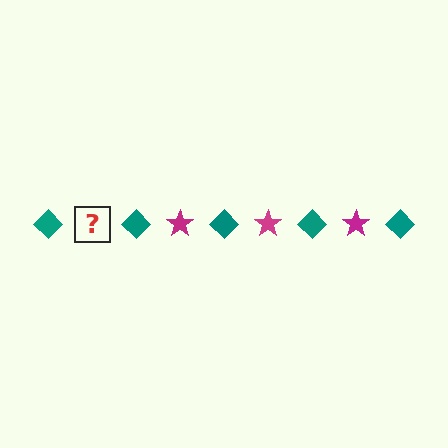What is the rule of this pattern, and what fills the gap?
The rule is that the pattern alternates between teal diamond and magenta star. The gap should be filled with a magenta star.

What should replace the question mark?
The question mark should be replaced with a magenta star.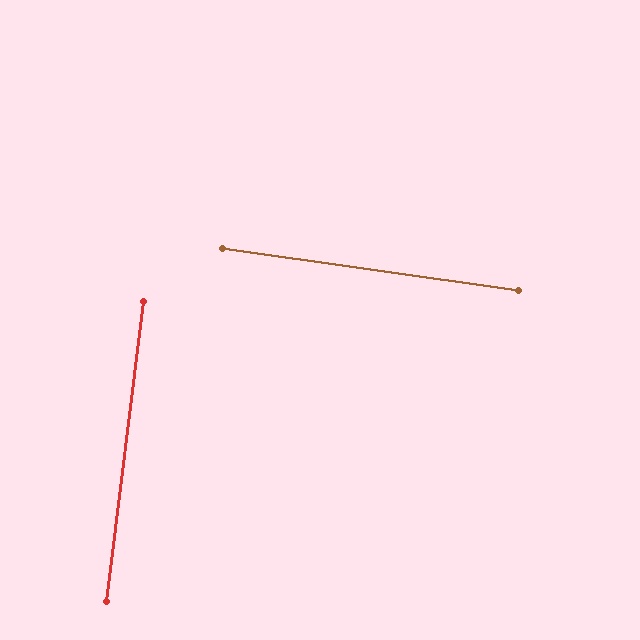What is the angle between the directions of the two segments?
Approximately 89 degrees.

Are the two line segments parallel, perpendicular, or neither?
Perpendicular — they meet at approximately 89°.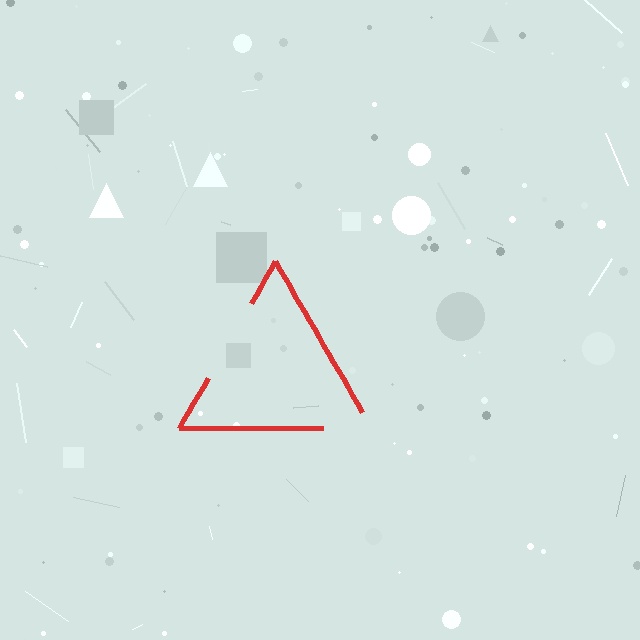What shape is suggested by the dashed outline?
The dashed outline suggests a triangle.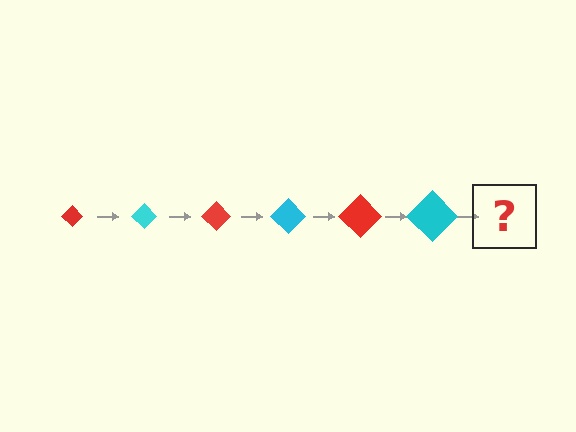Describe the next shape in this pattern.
It should be a red diamond, larger than the previous one.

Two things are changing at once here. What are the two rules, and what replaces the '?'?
The two rules are that the diamond grows larger each step and the color cycles through red and cyan. The '?' should be a red diamond, larger than the previous one.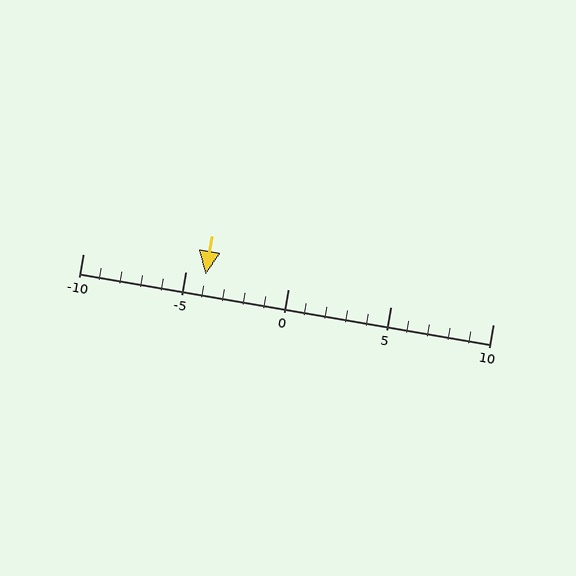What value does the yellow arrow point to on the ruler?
The yellow arrow points to approximately -4.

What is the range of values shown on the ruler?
The ruler shows values from -10 to 10.